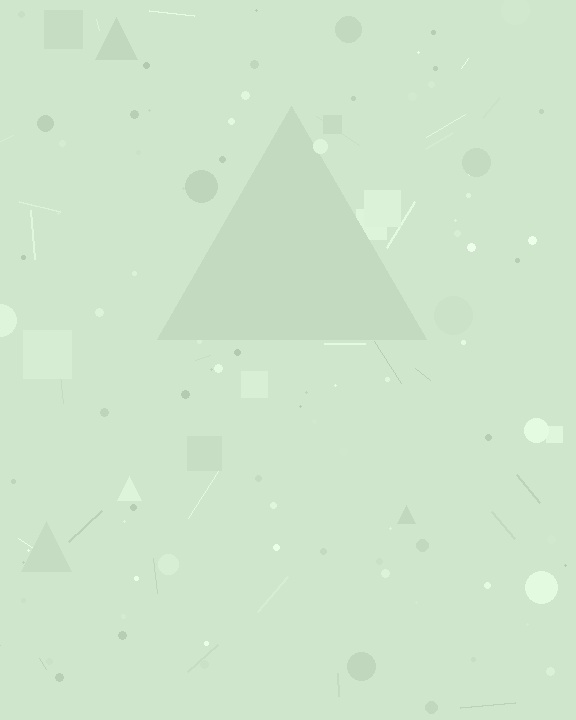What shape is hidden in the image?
A triangle is hidden in the image.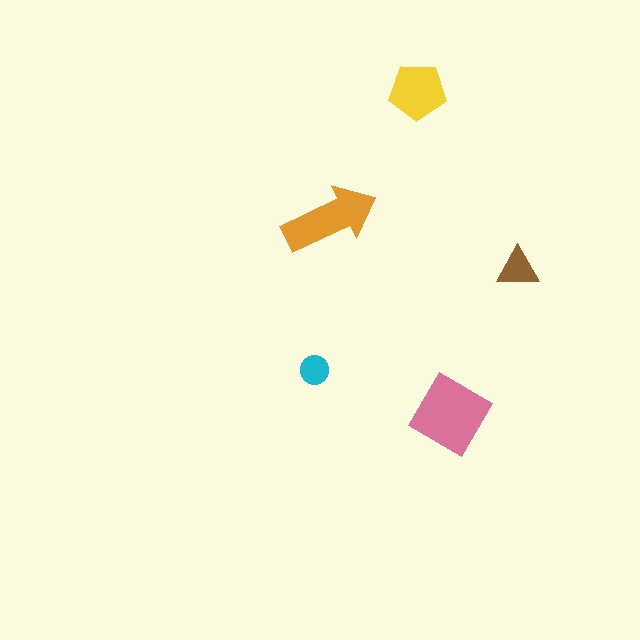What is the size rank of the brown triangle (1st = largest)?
4th.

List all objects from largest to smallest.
The pink diamond, the orange arrow, the yellow pentagon, the brown triangle, the cyan circle.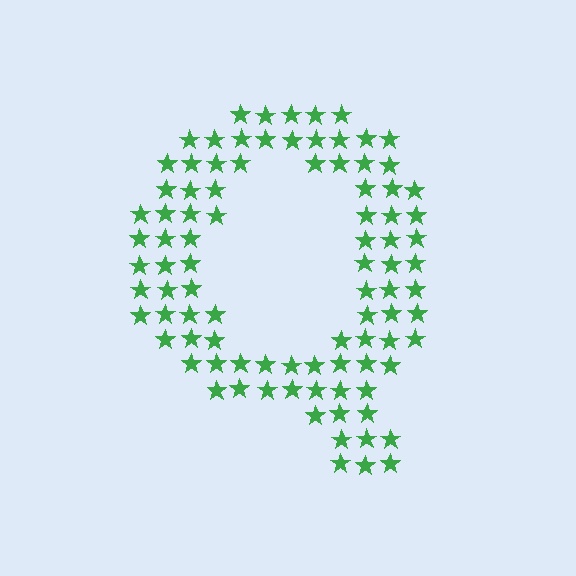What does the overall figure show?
The overall figure shows the letter Q.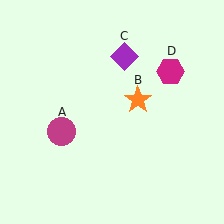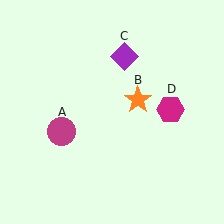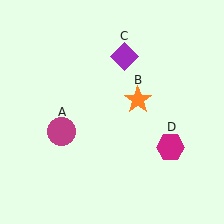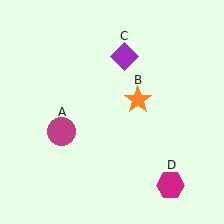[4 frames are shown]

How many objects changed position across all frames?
1 object changed position: magenta hexagon (object D).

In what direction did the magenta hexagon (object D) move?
The magenta hexagon (object D) moved down.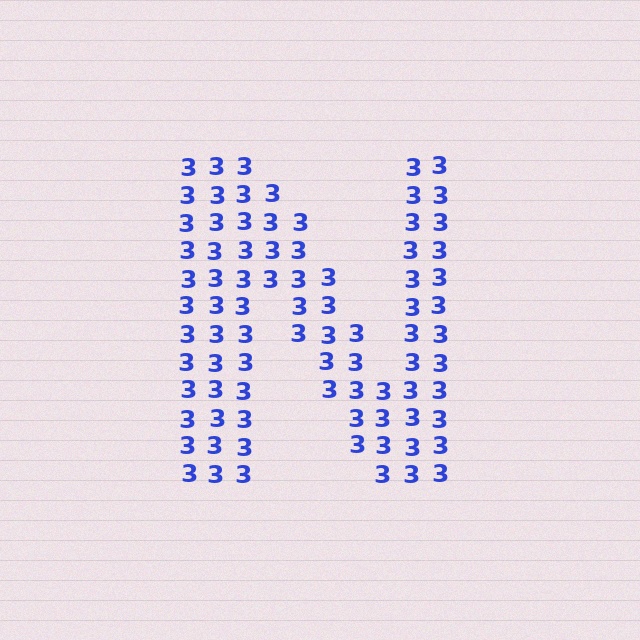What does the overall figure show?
The overall figure shows the letter N.